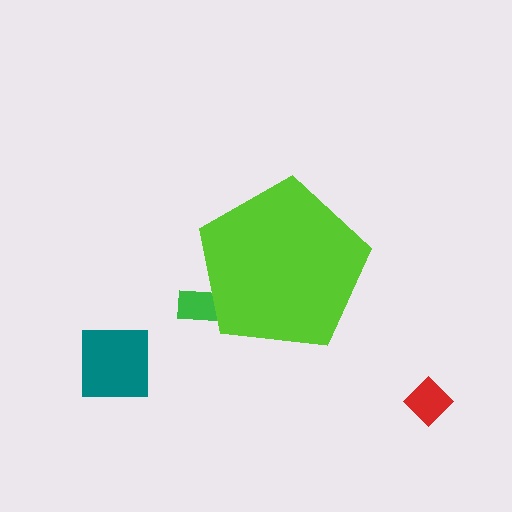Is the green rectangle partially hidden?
Yes, the green rectangle is partially hidden behind the lime pentagon.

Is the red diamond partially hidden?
No, the red diamond is fully visible.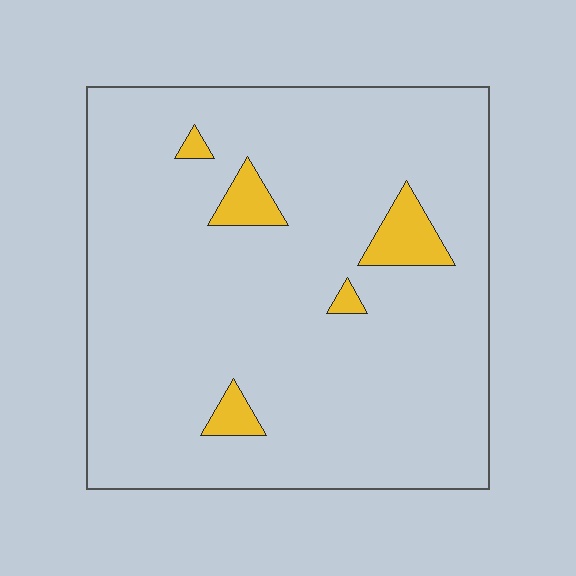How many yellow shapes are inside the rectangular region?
5.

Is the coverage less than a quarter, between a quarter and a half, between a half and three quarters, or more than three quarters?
Less than a quarter.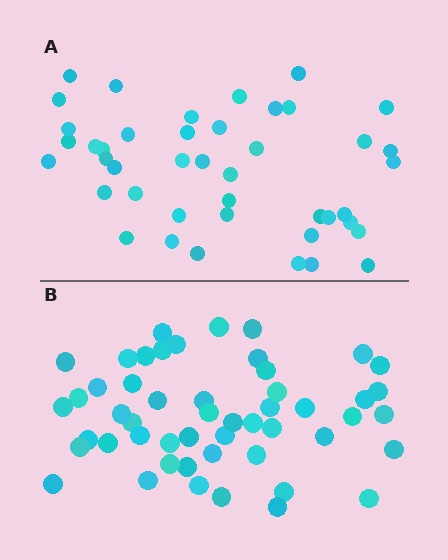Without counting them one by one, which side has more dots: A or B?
Region B (the bottom region) has more dots.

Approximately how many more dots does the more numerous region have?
Region B has roughly 8 or so more dots than region A.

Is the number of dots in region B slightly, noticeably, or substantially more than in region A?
Region B has only slightly more — the two regions are fairly close. The ratio is roughly 1.2 to 1.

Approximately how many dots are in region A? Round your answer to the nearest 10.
About 40 dots. (The exact count is 43, which rounds to 40.)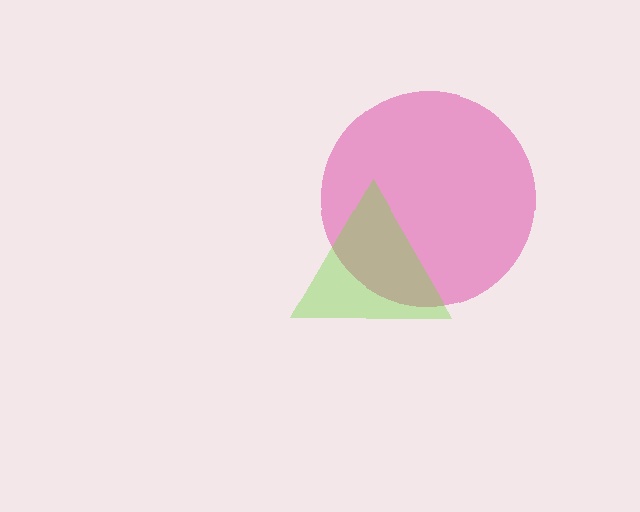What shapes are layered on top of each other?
The layered shapes are: a magenta circle, a lime triangle.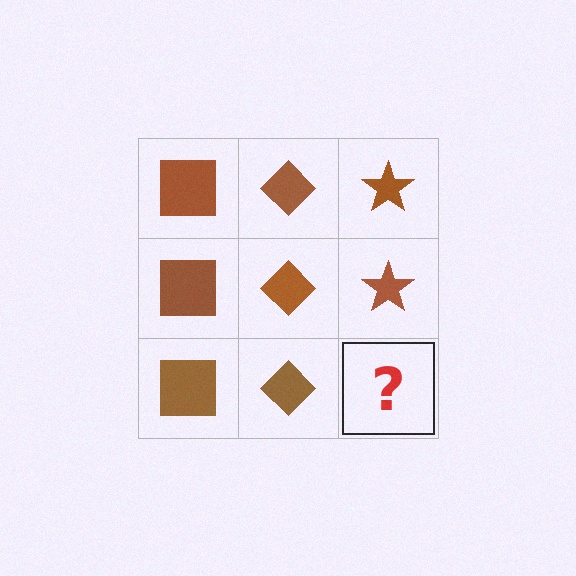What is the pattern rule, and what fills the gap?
The rule is that each column has a consistent shape. The gap should be filled with a brown star.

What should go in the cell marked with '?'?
The missing cell should contain a brown star.